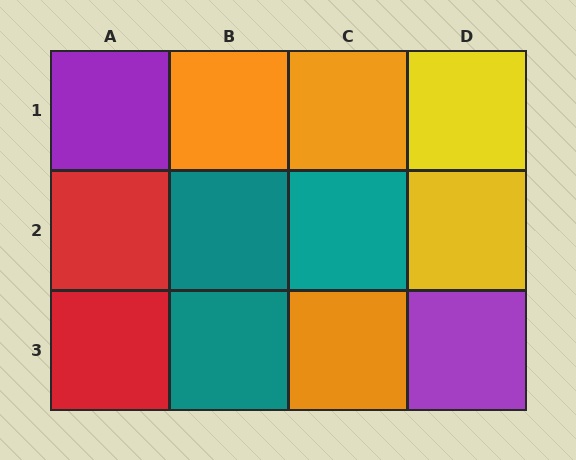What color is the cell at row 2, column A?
Red.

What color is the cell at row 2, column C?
Teal.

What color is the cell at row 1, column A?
Purple.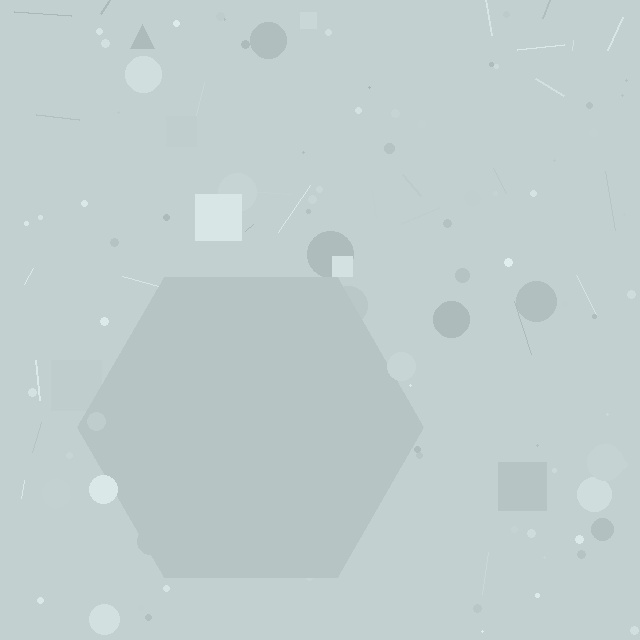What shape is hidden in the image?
A hexagon is hidden in the image.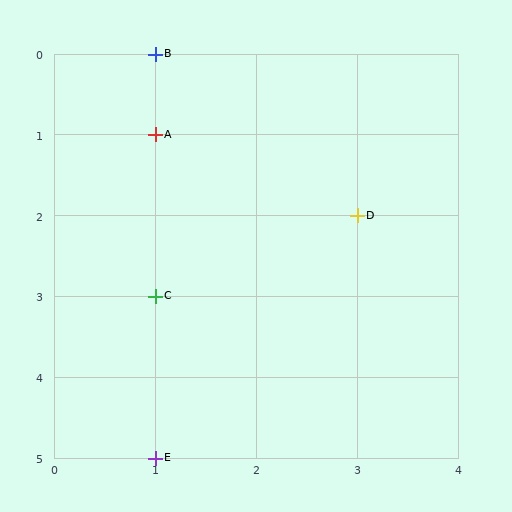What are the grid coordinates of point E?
Point E is at grid coordinates (1, 5).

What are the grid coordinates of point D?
Point D is at grid coordinates (3, 2).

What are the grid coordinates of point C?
Point C is at grid coordinates (1, 3).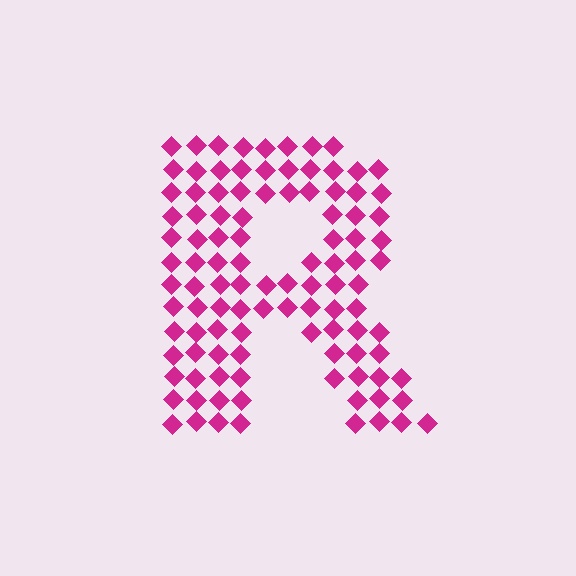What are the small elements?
The small elements are diamonds.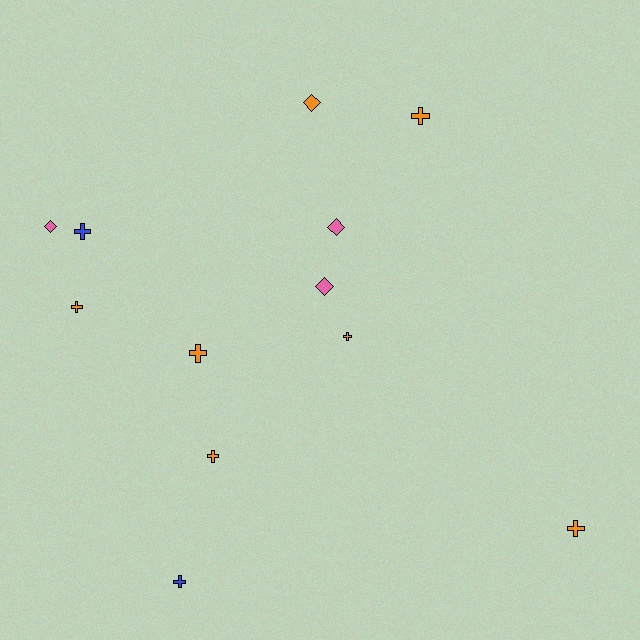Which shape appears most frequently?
Cross, with 8 objects.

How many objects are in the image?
There are 12 objects.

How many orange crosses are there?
There are 6 orange crosses.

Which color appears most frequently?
Orange, with 7 objects.